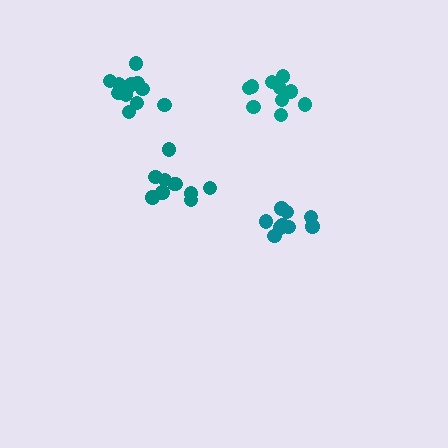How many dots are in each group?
Group 1: 9 dots, Group 2: 10 dots, Group 3: 10 dots, Group 4: 11 dots (40 total).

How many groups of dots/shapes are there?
There are 4 groups.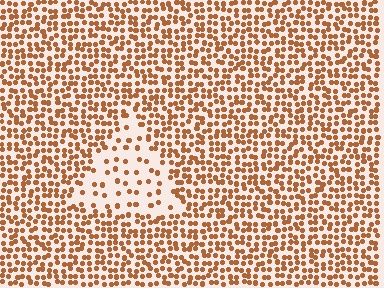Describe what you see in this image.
The image contains small brown elements arranged at two different densities. A triangle-shaped region is visible where the elements are less densely packed than the surrounding area.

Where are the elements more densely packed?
The elements are more densely packed outside the triangle boundary.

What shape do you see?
I see a triangle.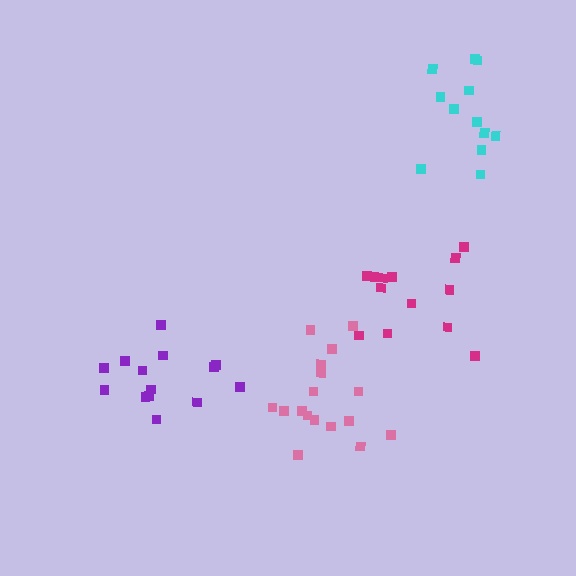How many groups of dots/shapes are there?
There are 4 groups.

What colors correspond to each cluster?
The clusters are colored: magenta, cyan, purple, pink.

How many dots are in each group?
Group 1: 13 dots, Group 2: 12 dots, Group 3: 14 dots, Group 4: 17 dots (56 total).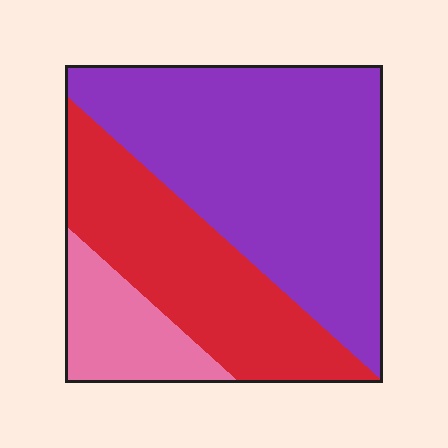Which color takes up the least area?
Pink, at roughly 15%.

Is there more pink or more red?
Red.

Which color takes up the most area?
Purple, at roughly 55%.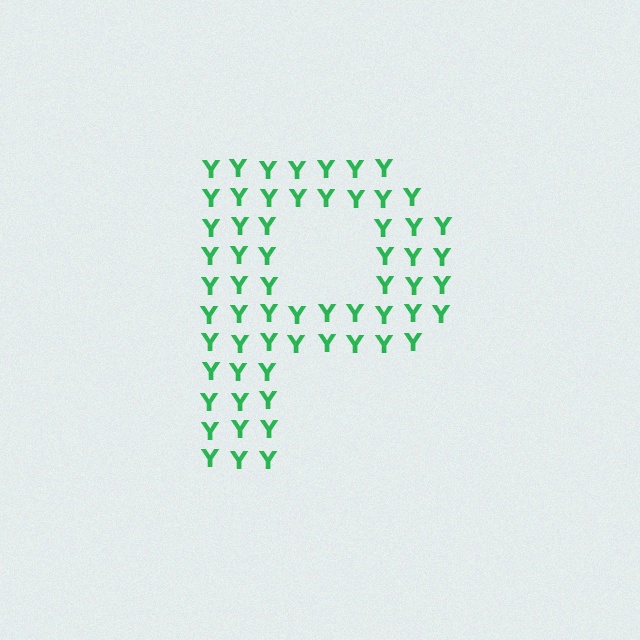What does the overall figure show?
The overall figure shows the letter P.